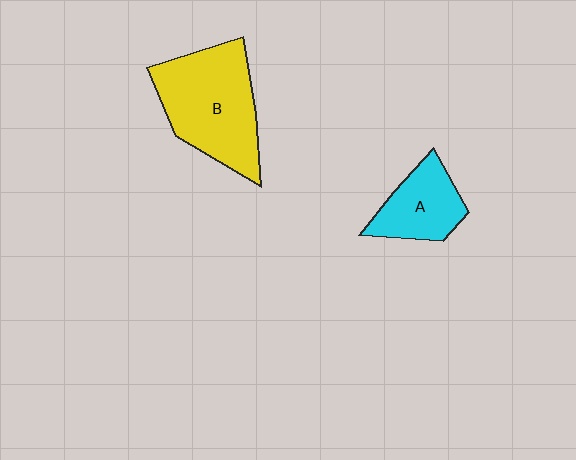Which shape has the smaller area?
Shape A (cyan).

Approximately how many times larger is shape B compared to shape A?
Approximately 1.9 times.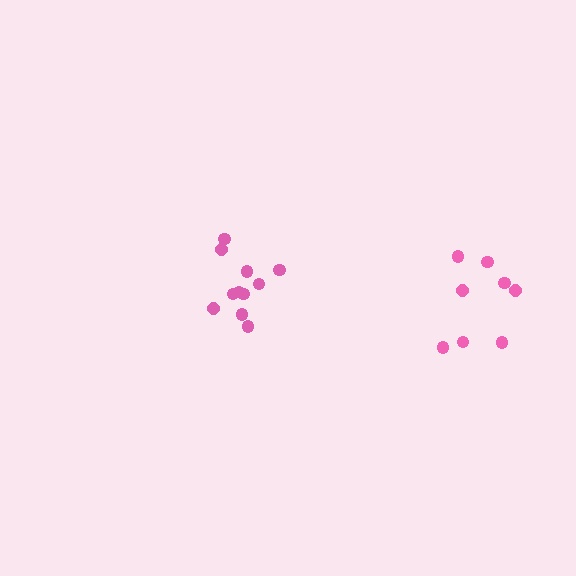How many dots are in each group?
Group 1: 11 dots, Group 2: 8 dots (19 total).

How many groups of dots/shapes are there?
There are 2 groups.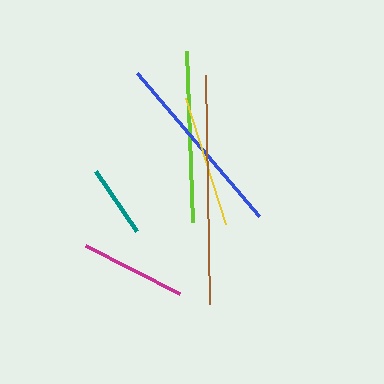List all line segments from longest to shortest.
From longest to shortest: brown, blue, lime, yellow, magenta, teal.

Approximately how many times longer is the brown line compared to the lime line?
The brown line is approximately 1.3 times the length of the lime line.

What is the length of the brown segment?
The brown segment is approximately 230 pixels long.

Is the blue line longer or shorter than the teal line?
The blue line is longer than the teal line.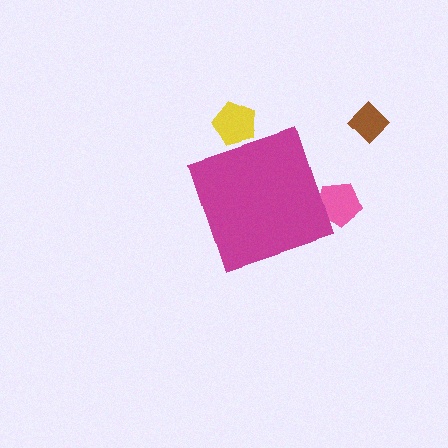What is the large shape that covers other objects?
A magenta diamond.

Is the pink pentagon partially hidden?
Yes, the pink pentagon is partially hidden behind the magenta diamond.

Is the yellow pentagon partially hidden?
Yes, the yellow pentagon is partially hidden behind the magenta diamond.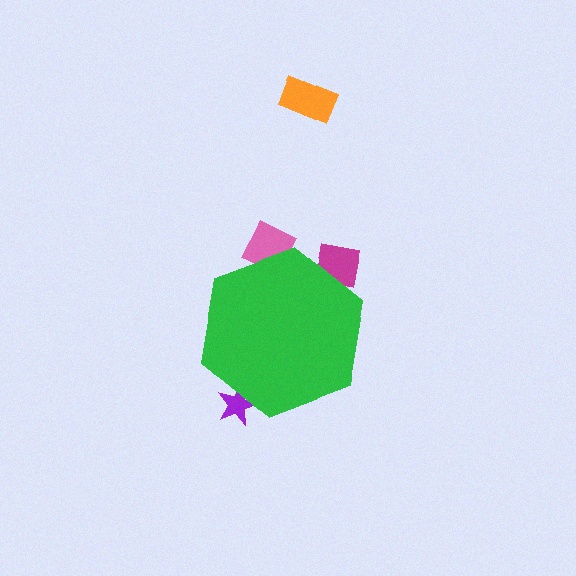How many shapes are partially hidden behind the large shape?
3 shapes are partially hidden.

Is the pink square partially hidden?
Yes, the pink square is partially hidden behind the green hexagon.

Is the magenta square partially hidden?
Yes, the magenta square is partially hidden behind the green hexagon.